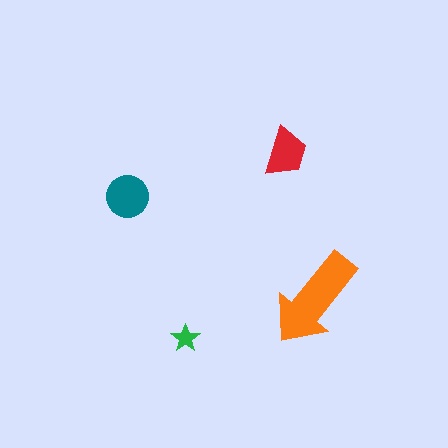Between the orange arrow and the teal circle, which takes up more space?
The orange arrow.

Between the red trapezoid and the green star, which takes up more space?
The red trapezoid.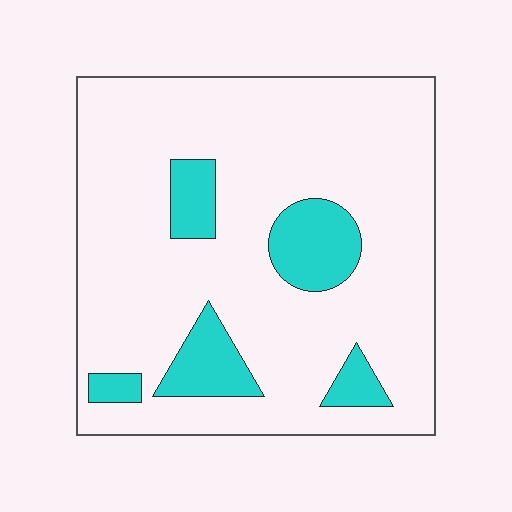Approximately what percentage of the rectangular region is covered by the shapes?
Approximately 15%.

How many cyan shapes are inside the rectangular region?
5.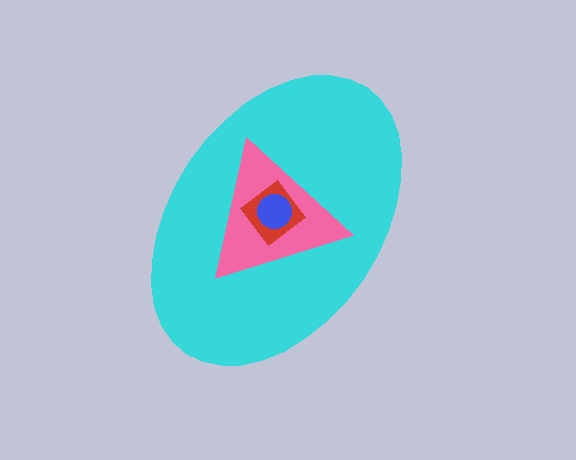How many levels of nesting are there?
4.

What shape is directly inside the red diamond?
The blue circle.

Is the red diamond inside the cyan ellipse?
Yes.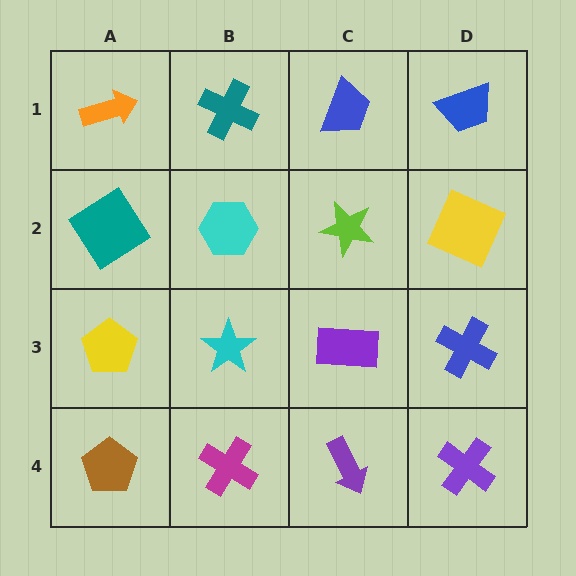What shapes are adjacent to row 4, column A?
A yellow pentagon (row 3, column A), a magenta cross (row 4, column B).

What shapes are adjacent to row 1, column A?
A teal diamond (row 2, column A), a teal cross (row 1, column B).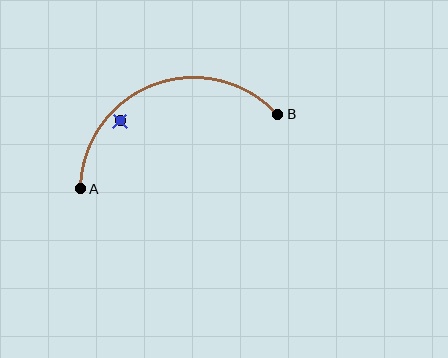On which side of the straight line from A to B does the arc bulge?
The arc bulges above the straight line connecting A and B.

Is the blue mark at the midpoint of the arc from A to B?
No — the blue mark does not lie on the arc at all. It sits slightly inside the curve.